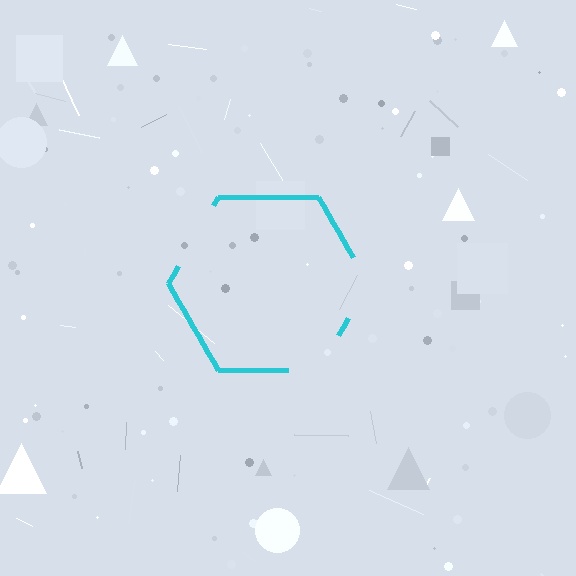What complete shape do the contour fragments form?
The contour fragments form a hexagon.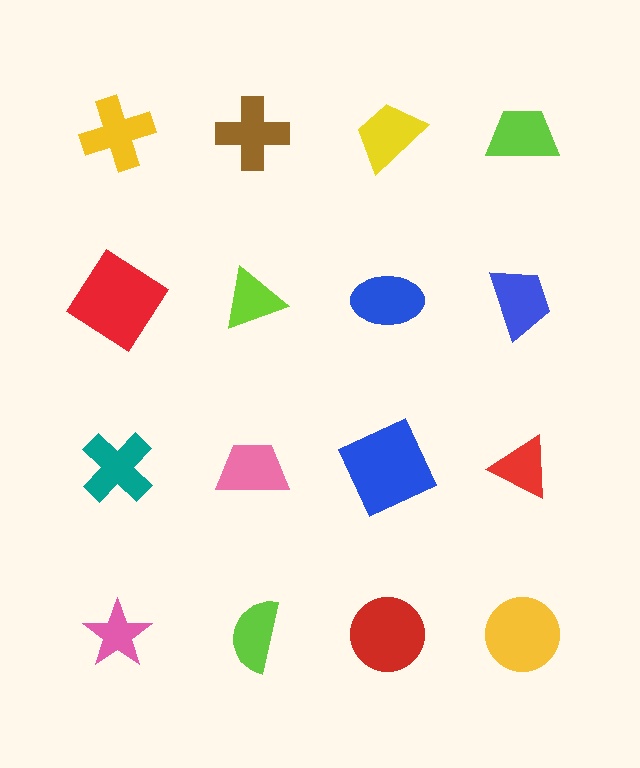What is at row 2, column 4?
A blue trapezoid.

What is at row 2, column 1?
A red diamond.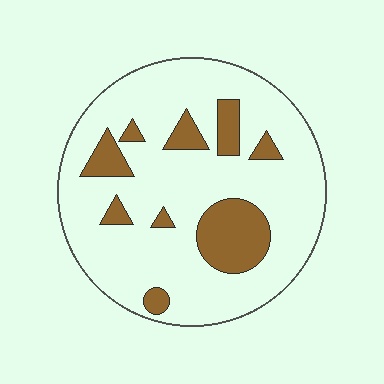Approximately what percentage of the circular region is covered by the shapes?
Approximately 20%.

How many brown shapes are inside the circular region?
9.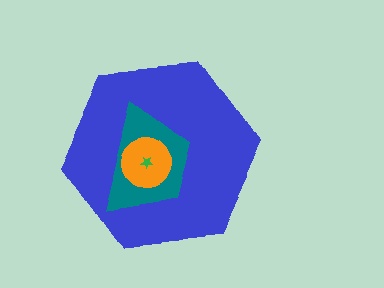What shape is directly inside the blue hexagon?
The teal trapezoid.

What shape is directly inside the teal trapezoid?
The orange circle.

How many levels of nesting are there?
4.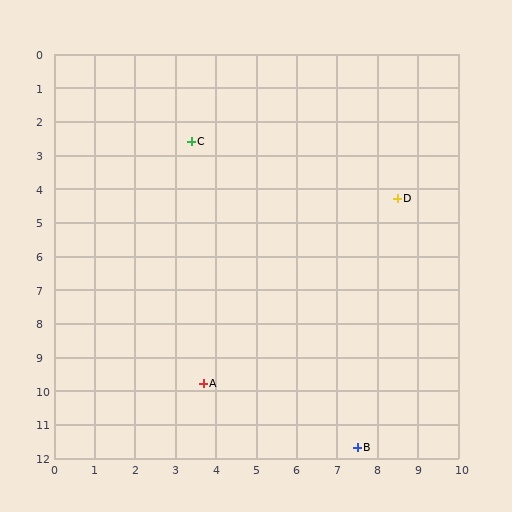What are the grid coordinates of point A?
Point A is at approximately (3.7, 9.8).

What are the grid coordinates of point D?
Point D is at approximately (8.5, 4.3).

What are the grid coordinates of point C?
Point C is at approximately (3.4, 2.6).